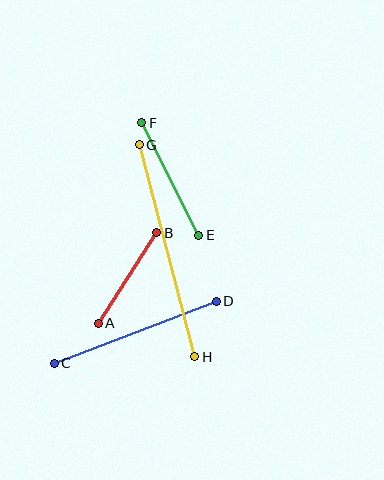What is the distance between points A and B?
The distance is approximately 107 pixels.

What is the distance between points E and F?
The distance is approximately 126 pixels.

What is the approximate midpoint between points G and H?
The midpoint is at approximately (167, 251) pixels.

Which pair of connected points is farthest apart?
Points G and H are farthest apart.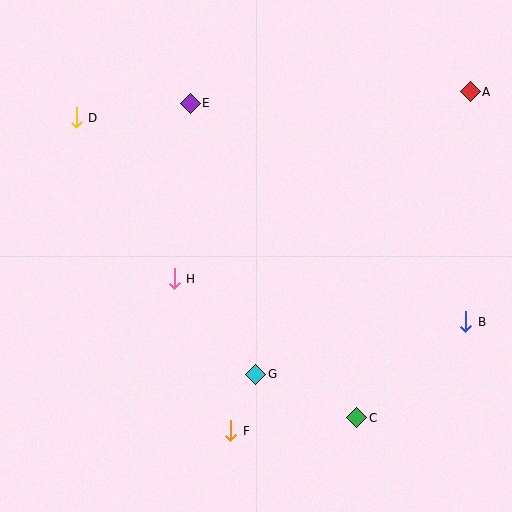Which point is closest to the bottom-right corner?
Point C is closest to the bottom-right corner.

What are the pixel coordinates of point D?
Point D is at (76, 118).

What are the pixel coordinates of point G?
Point G is at (256, 374).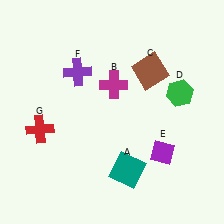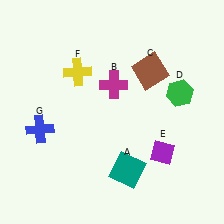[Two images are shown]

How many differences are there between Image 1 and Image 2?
There are 2 differences between the two images.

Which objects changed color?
F changed from purple to yellow. G changed from red to blue.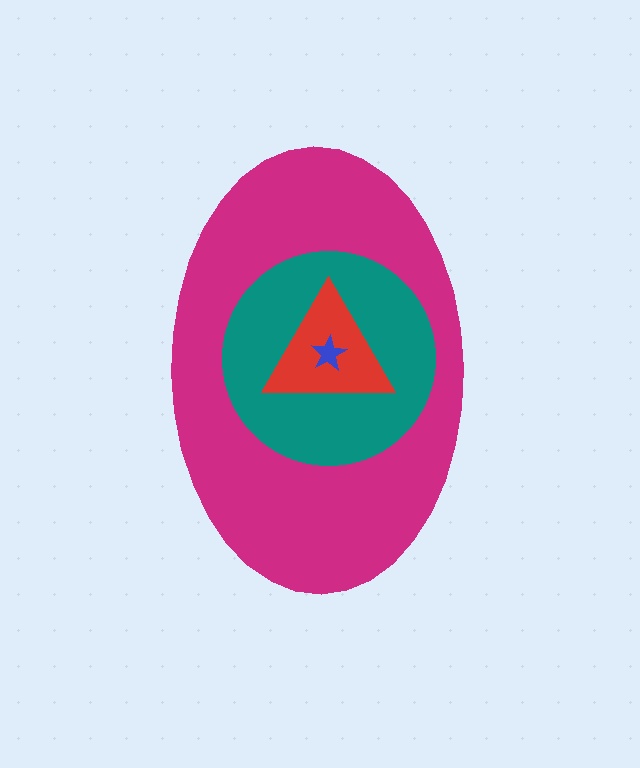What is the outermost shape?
The magenta ellipse.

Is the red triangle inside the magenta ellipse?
Yes.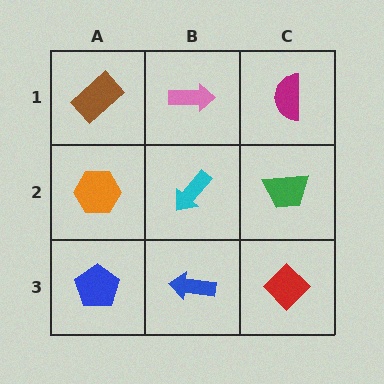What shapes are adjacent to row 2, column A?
A brown rectangle (row 1, column A), a blue pentagon (row 3, column A), a cyan arrow (row 2, column B).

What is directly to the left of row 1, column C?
A pink arrow.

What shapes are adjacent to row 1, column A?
An orange hexagon (row 2, column A), a pink arrow (row 1, column B).